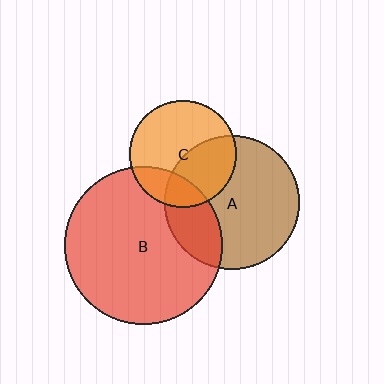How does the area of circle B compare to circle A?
Approximately 1.4 times.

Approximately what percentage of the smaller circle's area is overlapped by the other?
Approximately 25%.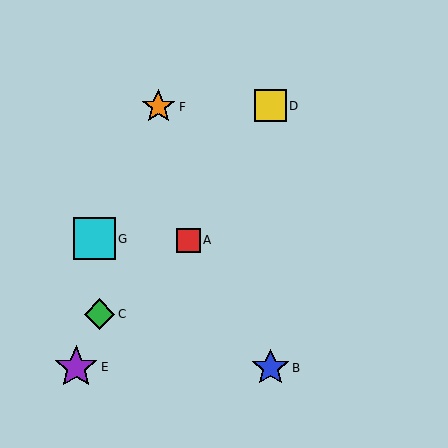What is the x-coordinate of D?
Object D is at x≈270.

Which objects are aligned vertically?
Objects B, D are aligned vertically.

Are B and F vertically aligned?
No, B is at x≈270 and F is at x≈158.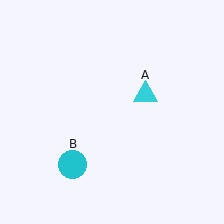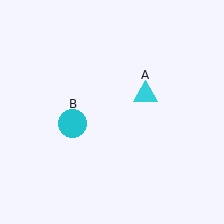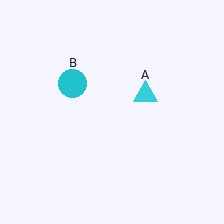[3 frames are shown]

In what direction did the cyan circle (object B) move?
The cyan circle (object B) moved up.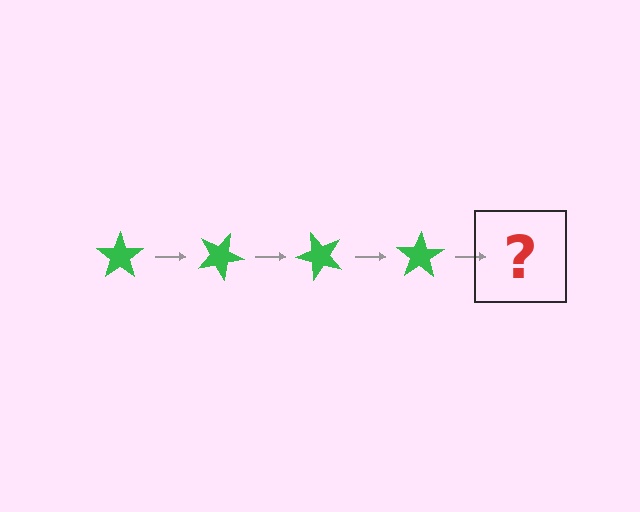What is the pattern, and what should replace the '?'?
The pattern is that the star rotates 25 degrees each step. The '?' should be a green star rotated 100 degrees.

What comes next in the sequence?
The next element should be a green star rotated 100 degrees.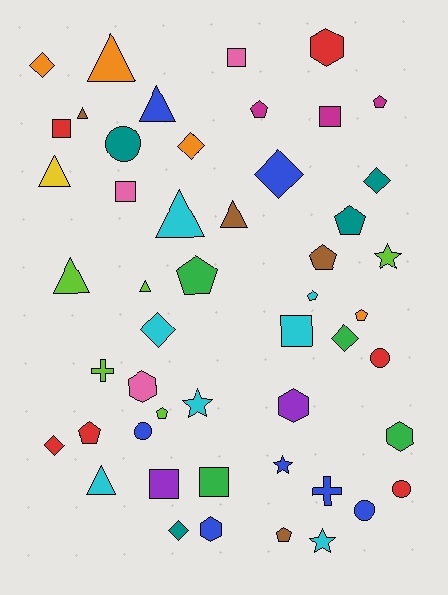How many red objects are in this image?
There are 6 red objects.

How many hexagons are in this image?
There are 5 hexagons.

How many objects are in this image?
There are 50 objects.